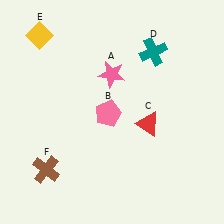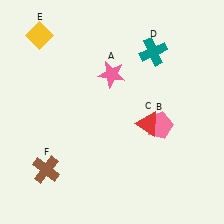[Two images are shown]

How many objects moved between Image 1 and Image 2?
1 object moved between the two images.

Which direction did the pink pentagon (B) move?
The pink pentagon (B) moved right.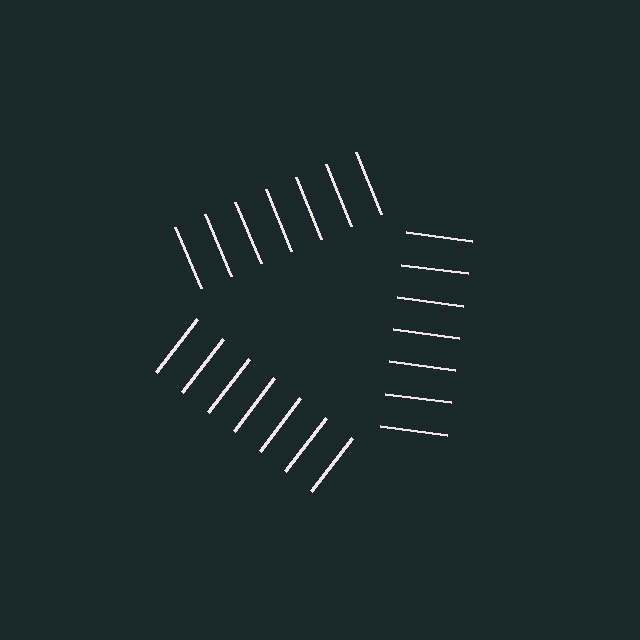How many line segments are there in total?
21 — 7 along each of the 3 edges.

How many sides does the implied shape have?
3 sides — the line-ends trace a triangle.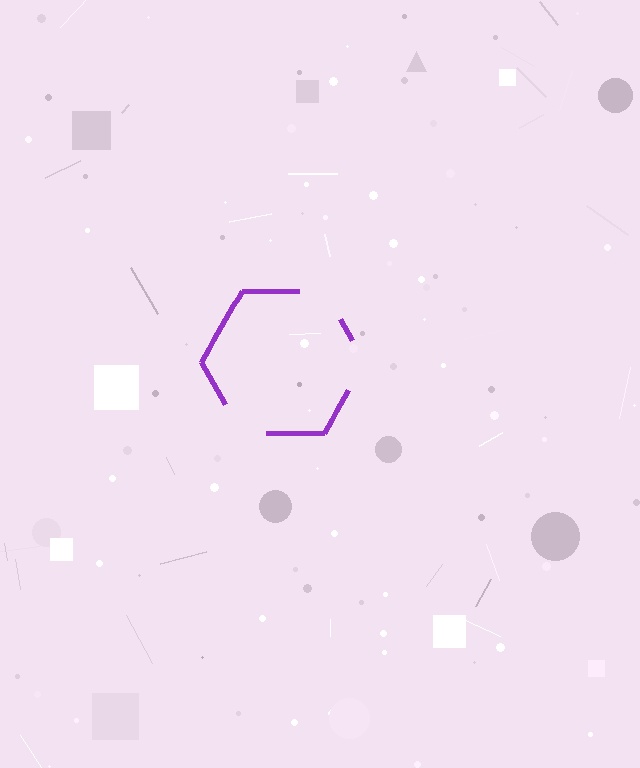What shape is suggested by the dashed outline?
The dashed outline suggests a hexagon.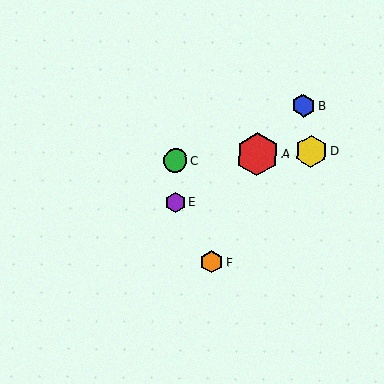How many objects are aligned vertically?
2 objects (C, E) are aligned vertically.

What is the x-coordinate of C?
Object C is at x≈176.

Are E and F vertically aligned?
No, E is at x≈175 and F is at x≈211.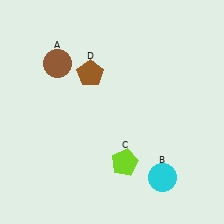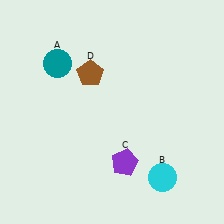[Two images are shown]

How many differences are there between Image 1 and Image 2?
There are 2 differences between the two images.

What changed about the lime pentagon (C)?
In Image 1, C is lime. In Image 2, it changed to purple.